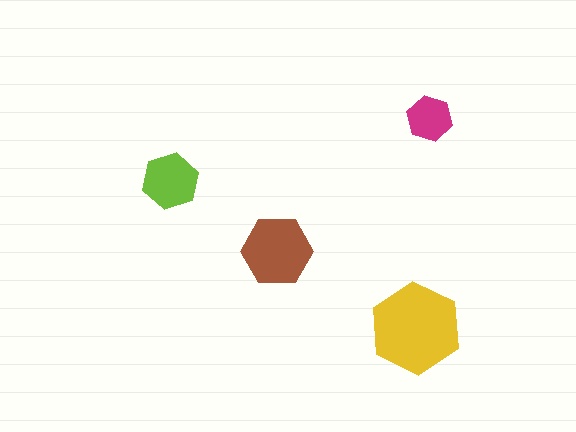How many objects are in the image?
There are 4 objects in the image.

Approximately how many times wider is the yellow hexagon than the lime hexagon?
About 1.5 times wider.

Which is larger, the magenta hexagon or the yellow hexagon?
The yellow one.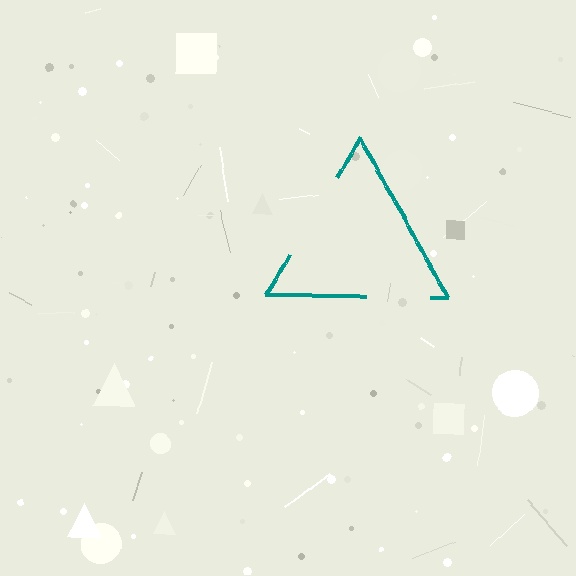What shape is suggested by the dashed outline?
The dashed outline suggests a triangle.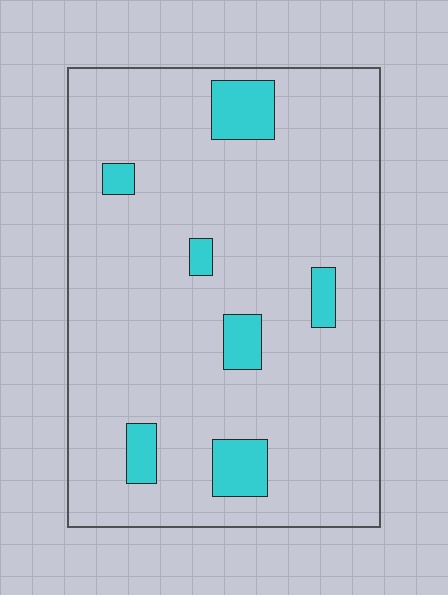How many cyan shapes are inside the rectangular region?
7.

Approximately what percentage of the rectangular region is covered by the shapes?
Approximately 10%.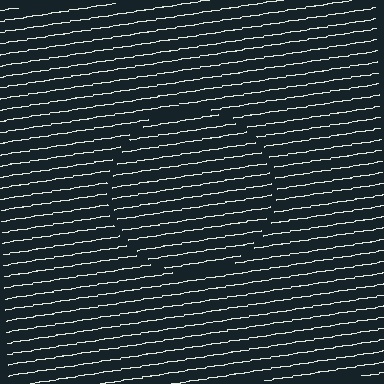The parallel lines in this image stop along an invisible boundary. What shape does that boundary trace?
An illusory circle. The interior of the shape contains the same grating, shifted by half a period — the contour is defined by the phase discontinuity where line-ends from the inner and outer gratings abut.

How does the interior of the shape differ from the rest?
The interior of the shape contains the same grating, shifted by half a period — the contour is defined by the phase discontinuity where line-ends from the inner and outer gratings abut.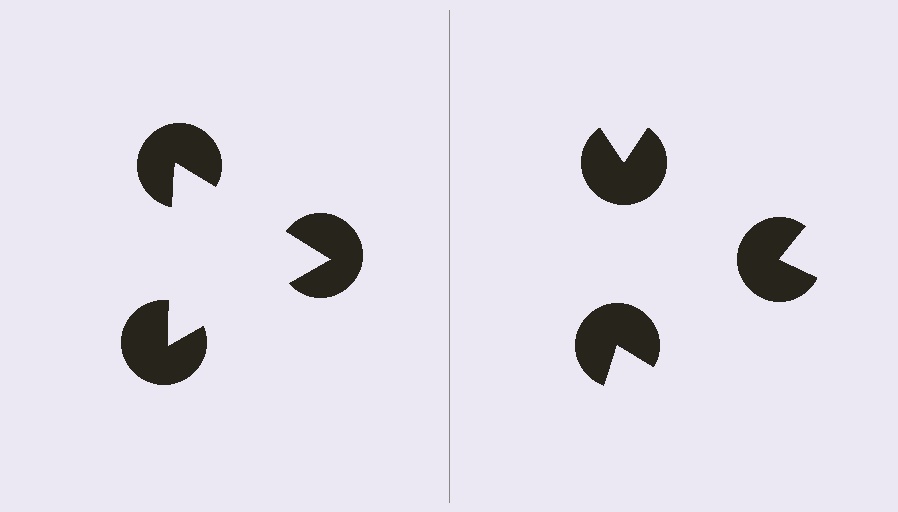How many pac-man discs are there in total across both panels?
6 — 3 on each side.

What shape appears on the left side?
An illusory triangle.